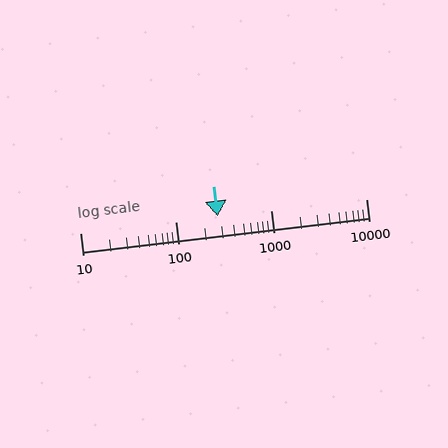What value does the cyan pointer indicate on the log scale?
The pointer indicates approximately 280.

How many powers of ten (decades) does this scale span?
The scale spans 3 decades, from 10 to 10000.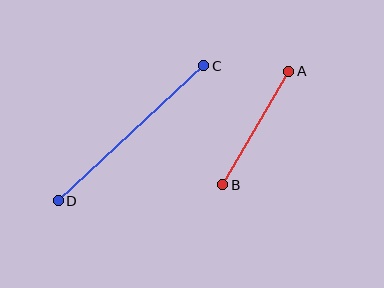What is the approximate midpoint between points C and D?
The midpoint is at approximately (131, 133) pixels.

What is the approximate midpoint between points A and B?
The midpoint is at approximately (256, 128) pixels.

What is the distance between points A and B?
The distance is approximately 131 pixels.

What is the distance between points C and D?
The distance is approximately 198 pixels.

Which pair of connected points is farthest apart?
Points C and D are farthest apart.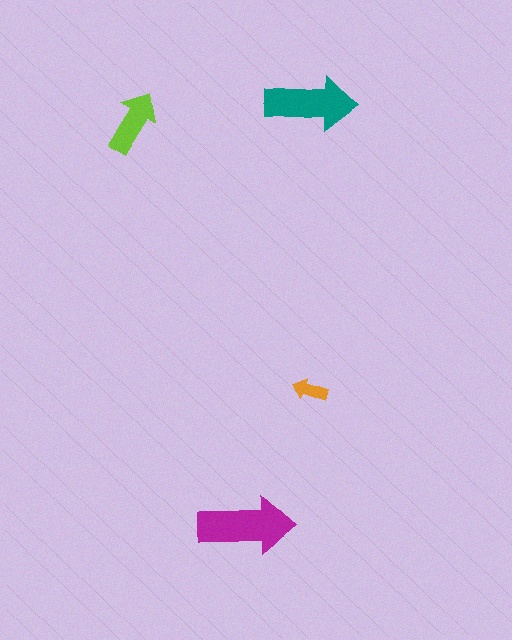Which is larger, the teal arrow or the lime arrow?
The teal one.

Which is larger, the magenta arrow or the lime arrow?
The magenta one.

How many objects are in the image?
There are 4 objects in the image.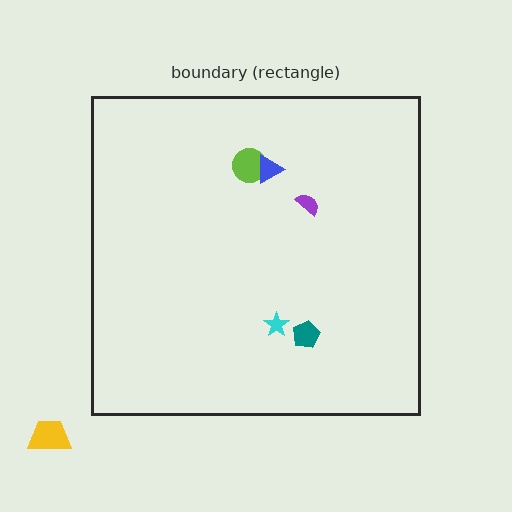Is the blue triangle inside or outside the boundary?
Inside.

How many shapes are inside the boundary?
5 inside, 1 outside.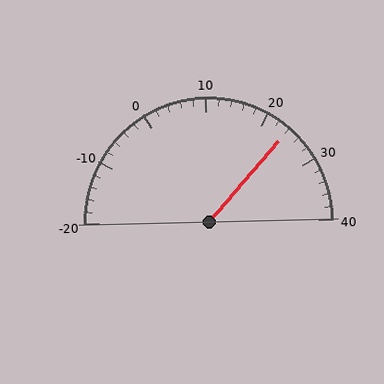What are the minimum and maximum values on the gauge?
The gauge ranges from -20 to 40.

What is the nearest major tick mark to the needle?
The nearest major tick mark is 20.